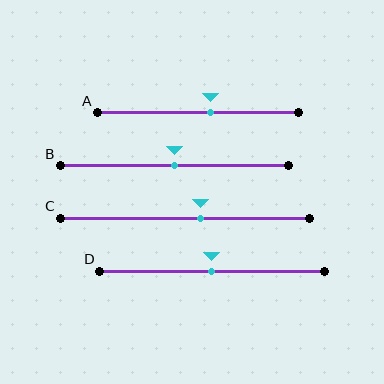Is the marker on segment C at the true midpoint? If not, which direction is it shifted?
No, the marker on segment C is shifted to the right by about 6% of the segment length.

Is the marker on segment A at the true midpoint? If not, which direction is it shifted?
No, the marker on segment A is shifted to the right by about 6% of the segment length.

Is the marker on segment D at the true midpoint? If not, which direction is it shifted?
Yes, the marker on segment D is at the true midpoint.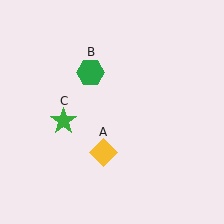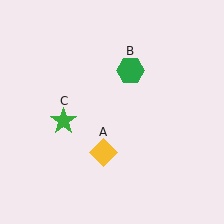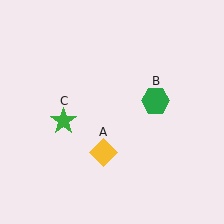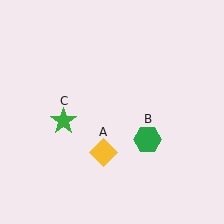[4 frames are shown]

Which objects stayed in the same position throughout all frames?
Yellow diamond (object A) and green star (object C) remained stationary.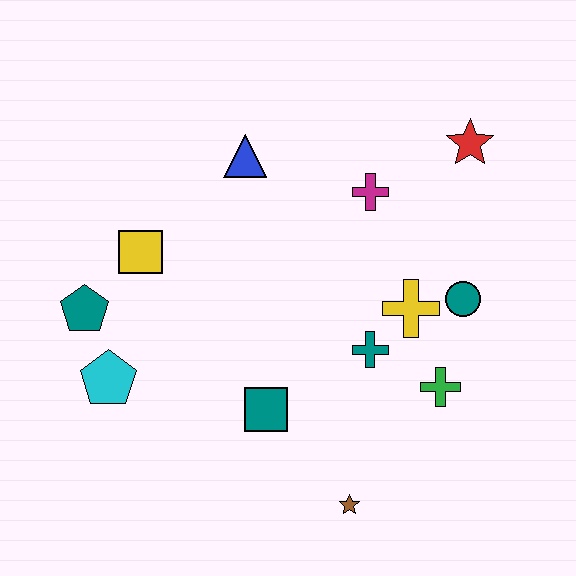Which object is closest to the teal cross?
The yellow cross is closest to the teal cross.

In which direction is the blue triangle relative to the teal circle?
The blue triangle is to the left of the teal circle.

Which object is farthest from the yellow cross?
The teal pentagon is farthest from the yellow cross.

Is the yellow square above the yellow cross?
Yes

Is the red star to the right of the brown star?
Yes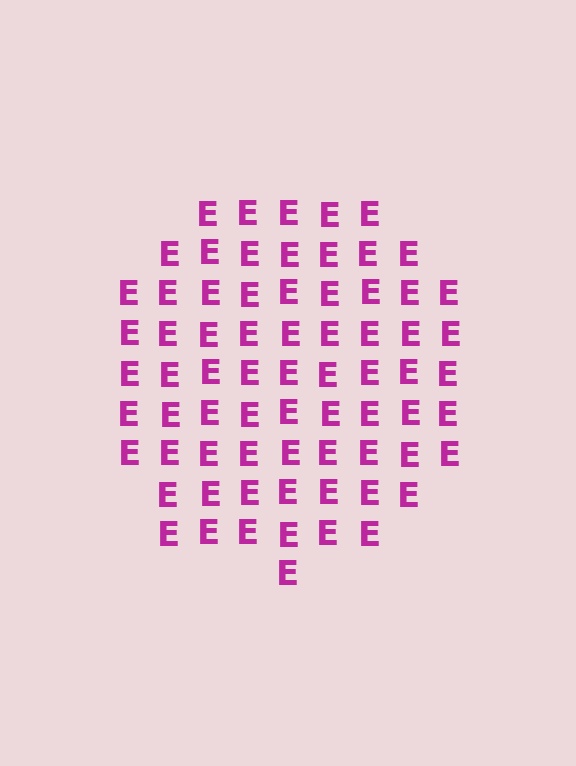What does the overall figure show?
The overall figure shows a circle.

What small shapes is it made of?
It is made of small letter E's.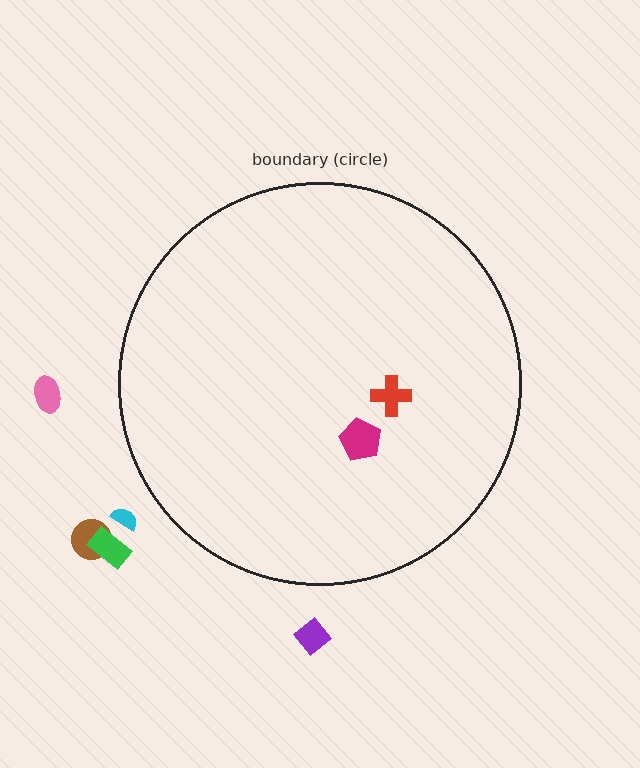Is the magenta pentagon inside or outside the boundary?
Inside.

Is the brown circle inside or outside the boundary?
Outside.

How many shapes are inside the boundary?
2 inside, 5 outside.